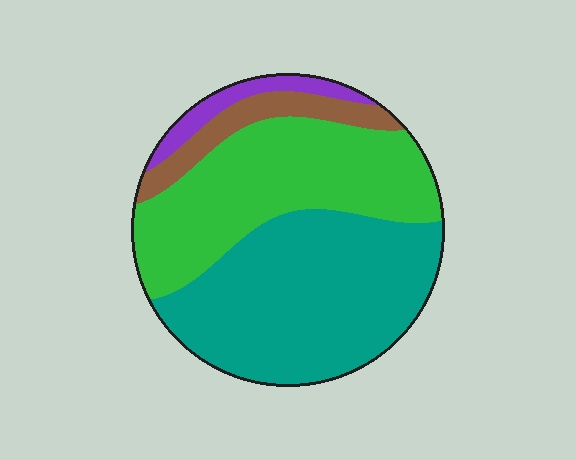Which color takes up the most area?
Teal, at roughly 45%.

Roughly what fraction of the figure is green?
Green takes up about three eighths (3/8) of the figure.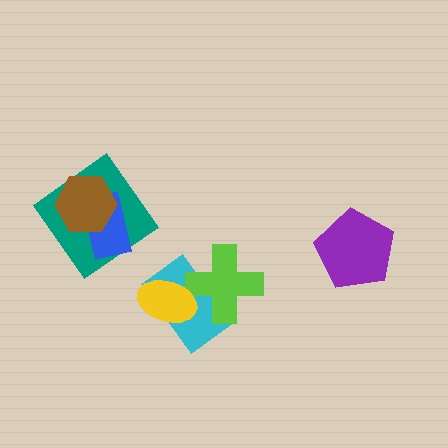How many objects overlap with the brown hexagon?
2 objects overlap with the brown hexagon.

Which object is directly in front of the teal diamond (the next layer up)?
The blue rectangle is directly in front of the teal diamond.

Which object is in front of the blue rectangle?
The brown hexagon is in front of the blue rectangle.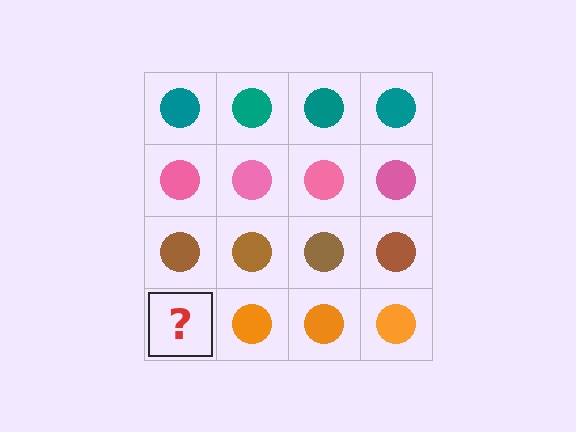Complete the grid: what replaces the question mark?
The question mark should be replaced with an orange circle.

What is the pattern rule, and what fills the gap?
The rule is that each row has a consistent color. The gap should be filled with an orange circle.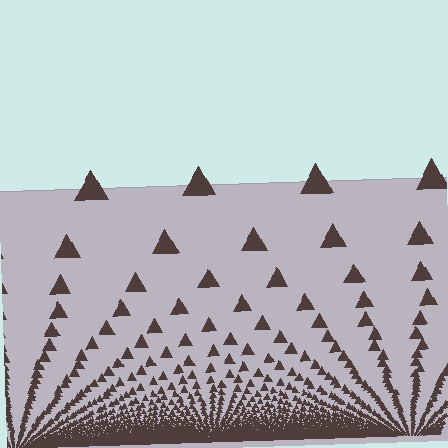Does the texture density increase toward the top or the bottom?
Density increases toward the bottom.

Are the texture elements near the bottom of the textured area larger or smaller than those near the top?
Smaller. The gradient is inverted — elements near the bottom are smaller and denser.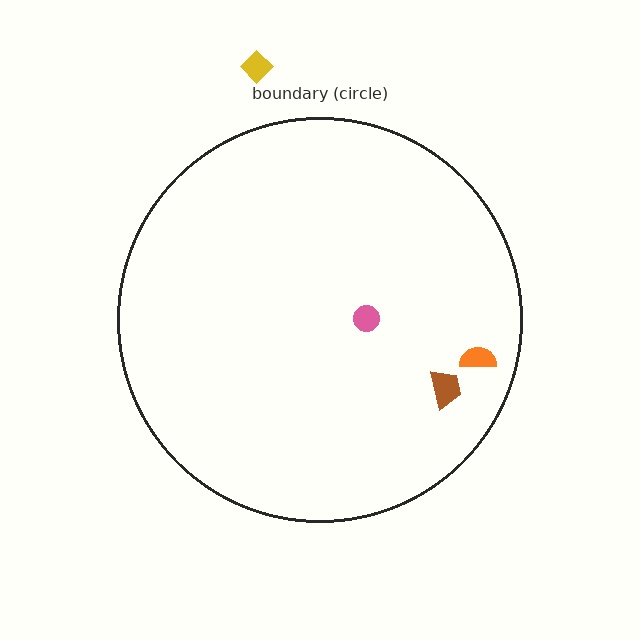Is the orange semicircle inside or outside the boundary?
Inside.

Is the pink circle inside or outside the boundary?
Inside.